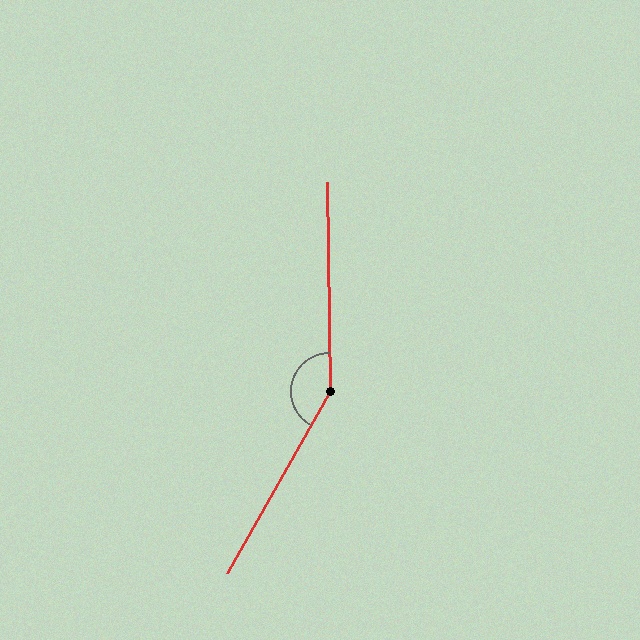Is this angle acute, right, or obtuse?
It is obtuse.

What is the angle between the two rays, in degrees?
Approximately 150 degrees.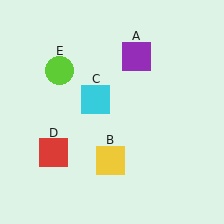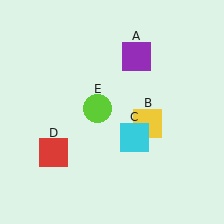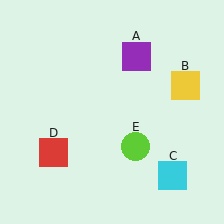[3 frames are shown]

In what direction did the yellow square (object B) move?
The yellow square (object B) moved up and to the right.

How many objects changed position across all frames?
3 objects changed position: yellow square (object B), cyan square (object C), lime circle (object E).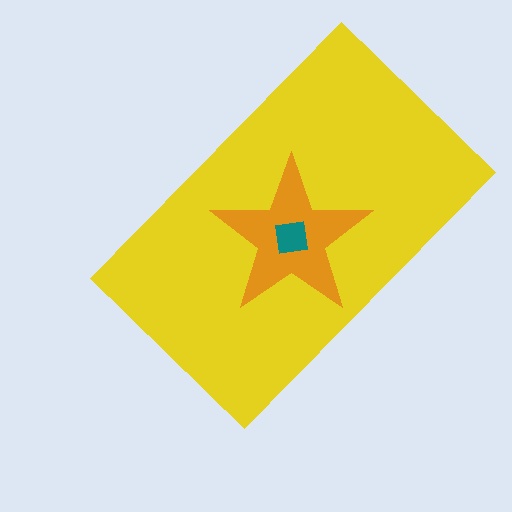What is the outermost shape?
The yellow rectangle.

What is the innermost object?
The teal square.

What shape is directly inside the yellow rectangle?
The orange star.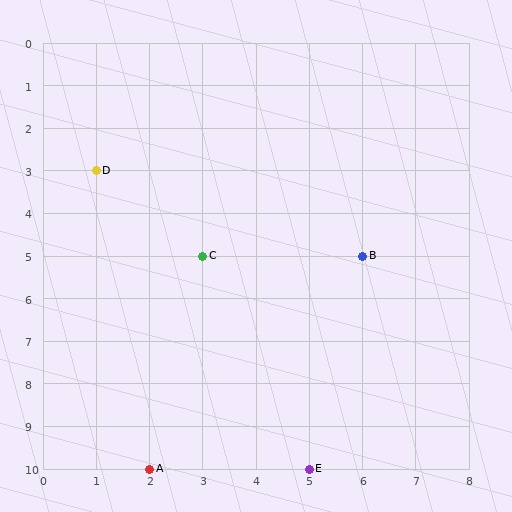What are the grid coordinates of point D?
Point D is at grid coordinates (1, 3).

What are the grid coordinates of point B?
Point B is at grid coordinates (6, 5).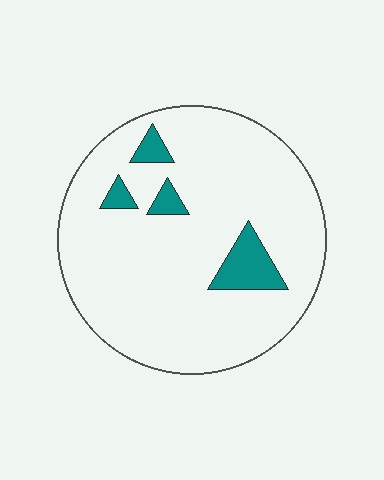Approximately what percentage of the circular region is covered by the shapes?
Approximately 10%.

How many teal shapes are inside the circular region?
4.